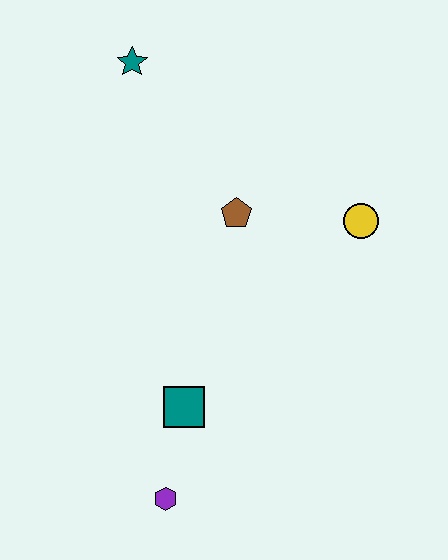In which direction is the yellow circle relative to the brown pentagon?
The yellow circle is to the right of the brown pentagon.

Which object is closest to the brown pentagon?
The yellow circle is closest to the brown pentagon.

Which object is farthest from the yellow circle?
The purple hexagon is farthest from the yellow circle.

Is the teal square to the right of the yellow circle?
No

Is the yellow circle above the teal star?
No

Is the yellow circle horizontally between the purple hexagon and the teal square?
No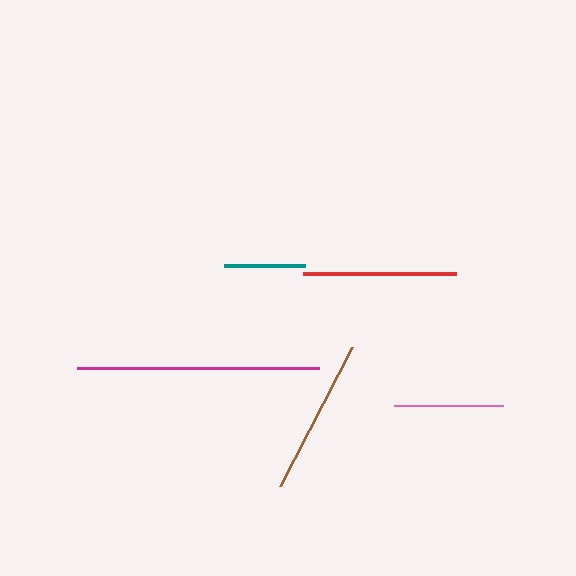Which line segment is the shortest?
The teal line is the shortest at approximately 81 pixels.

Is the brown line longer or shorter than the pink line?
The brown line is longer than the pink line.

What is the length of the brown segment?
The brown segment is approximately 157 pixels long.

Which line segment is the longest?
The magenta line is the longest at approximately 242 pixels.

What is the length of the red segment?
The red segment is approximately 153 pixels long.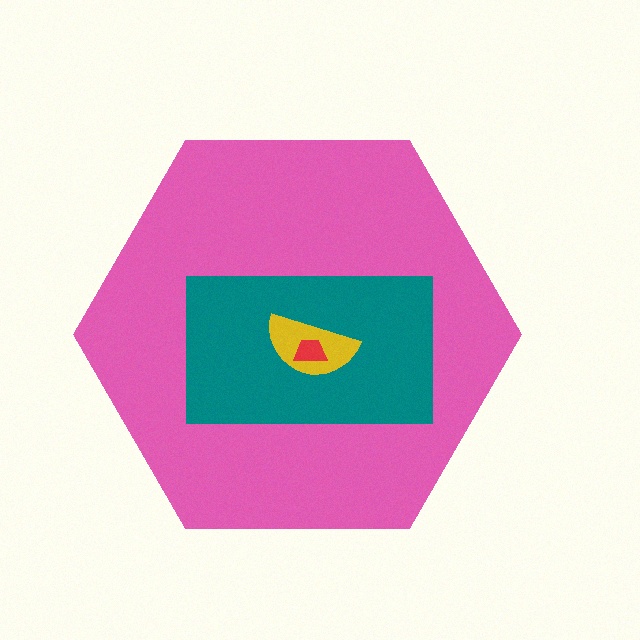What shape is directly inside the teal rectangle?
The yellow semicircle.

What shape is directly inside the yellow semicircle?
The red trapezoid.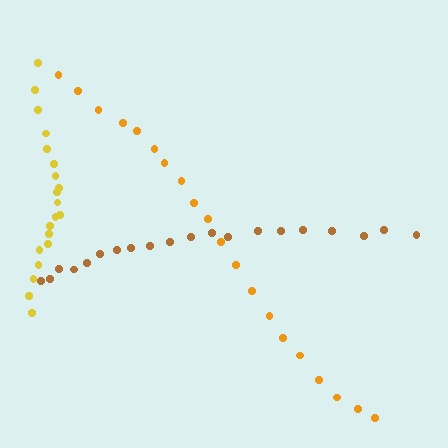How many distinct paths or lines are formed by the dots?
There are 3 distinct paths.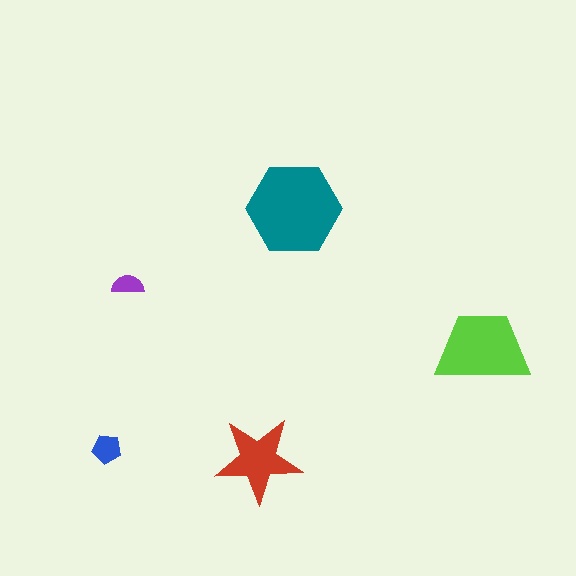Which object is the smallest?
The purple semicircle.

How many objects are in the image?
There are 5 objects in the image.